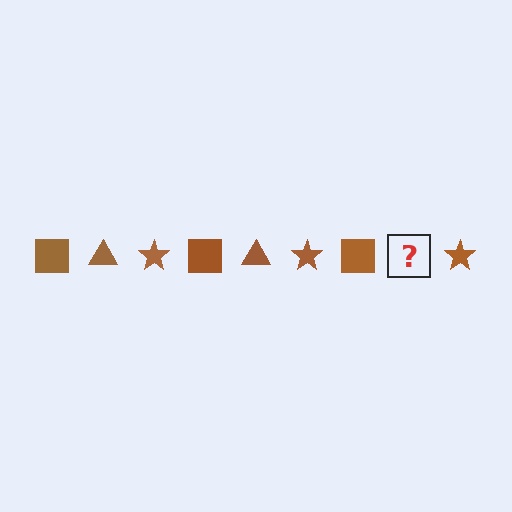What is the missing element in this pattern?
The missing element is a brown triangle.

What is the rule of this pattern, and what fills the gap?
The rule is that the pattern cycles through square, triangle, star shapes in brown. The gap should be filled with a brown triangle.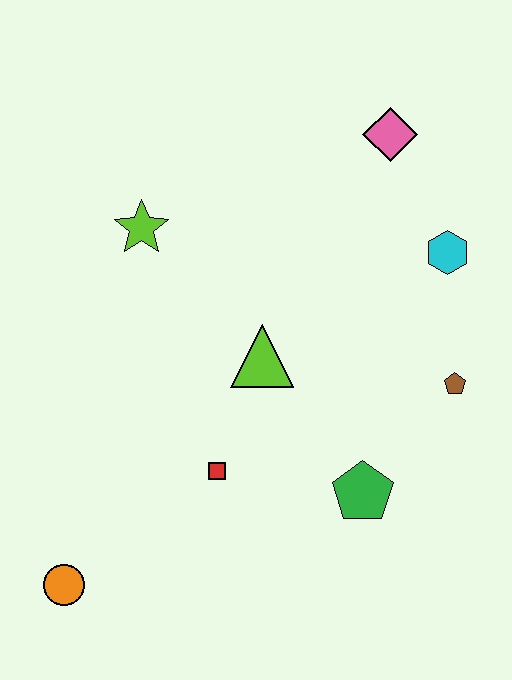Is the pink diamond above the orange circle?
Yes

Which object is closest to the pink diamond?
The cyan hexagon is closest to the pink diamond.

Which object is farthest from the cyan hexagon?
The orange circle is farthest from the cyan hexagon.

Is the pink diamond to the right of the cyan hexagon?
No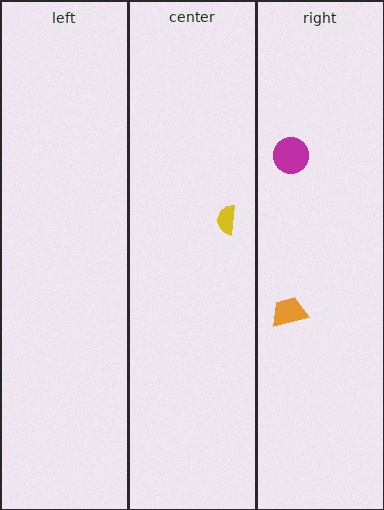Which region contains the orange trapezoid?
The right region.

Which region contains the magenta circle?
The right region.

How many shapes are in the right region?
2.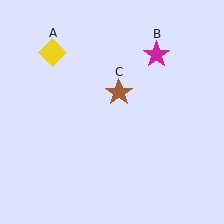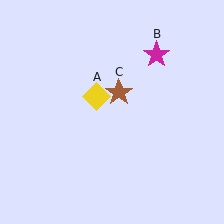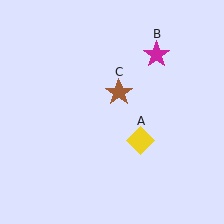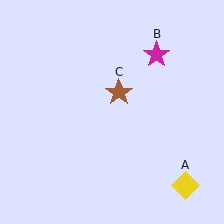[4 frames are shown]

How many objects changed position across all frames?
1 object changed position: yellow diamond (object A).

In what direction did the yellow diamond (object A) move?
The yellow diamond (object A) moved down and to the right.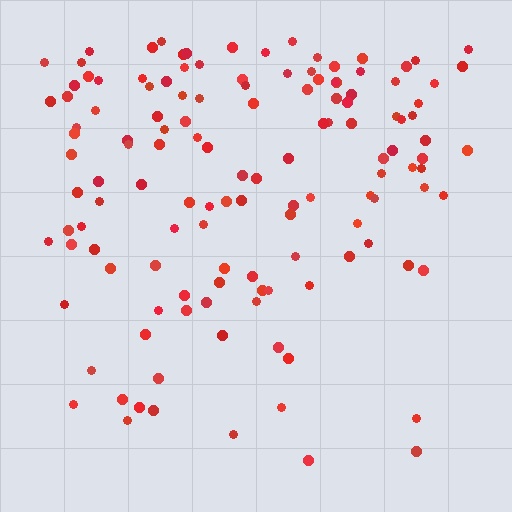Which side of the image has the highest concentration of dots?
The top.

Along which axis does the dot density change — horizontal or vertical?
Vertical.